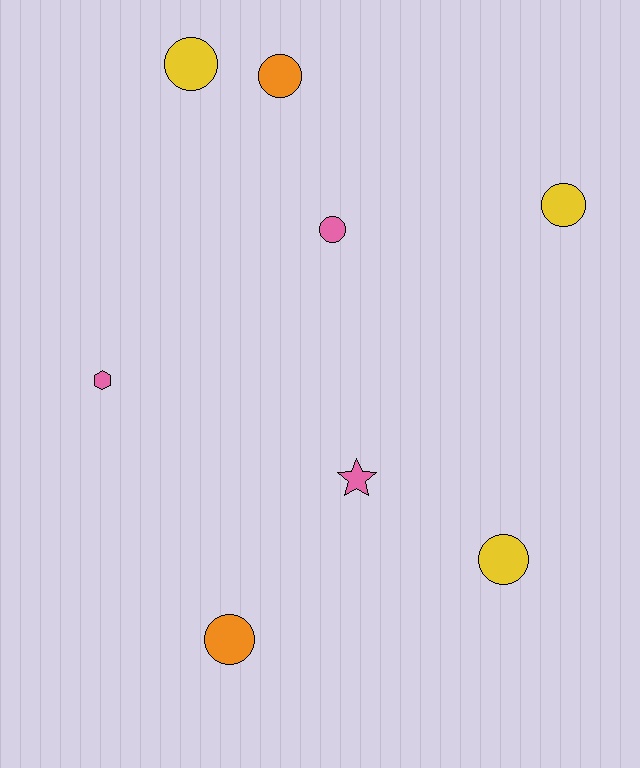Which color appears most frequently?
Yellow, with 3 objects.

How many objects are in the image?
There are 8 objects.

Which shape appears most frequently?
Circle, with 6 objects.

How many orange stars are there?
There are no orange stars.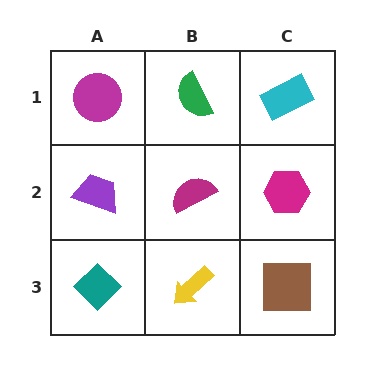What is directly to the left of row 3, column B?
A teal diamond.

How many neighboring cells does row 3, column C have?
2.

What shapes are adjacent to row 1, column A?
A purple trapezoid (row 2, column A), a green semicircle (row 1, column B).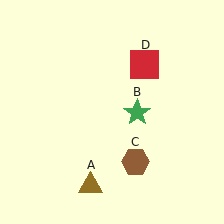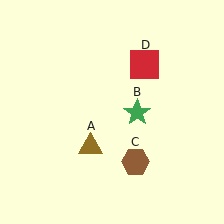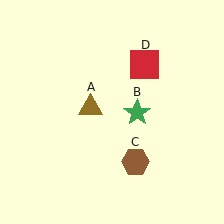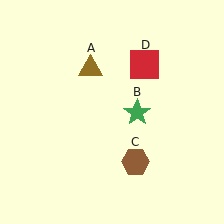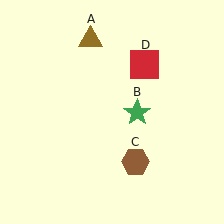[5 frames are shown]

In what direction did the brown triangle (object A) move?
The brown triangle (object A) moved up.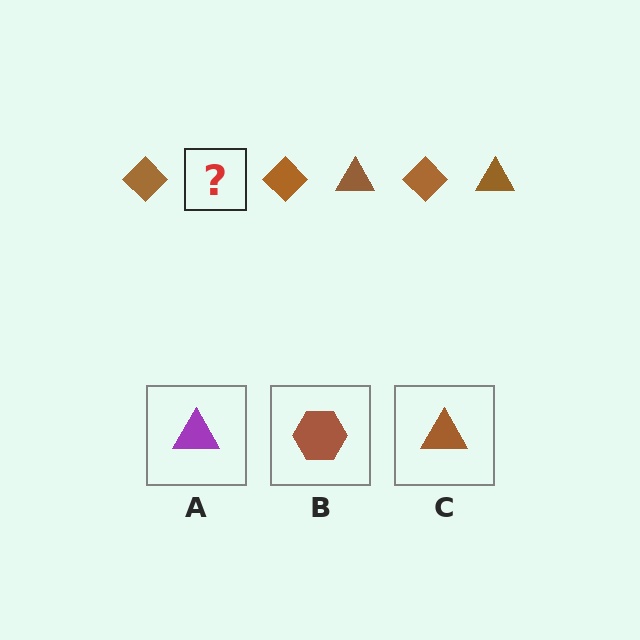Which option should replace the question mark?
Option C.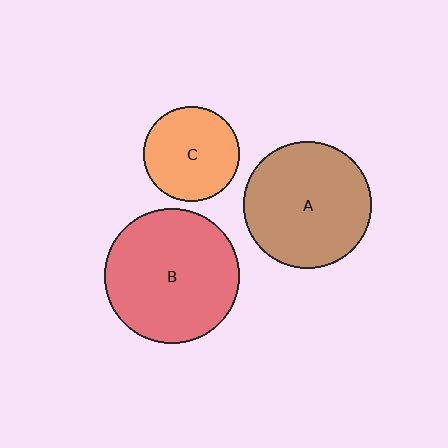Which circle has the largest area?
Circle B (red).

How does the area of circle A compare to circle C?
Approximately 1.8 times.